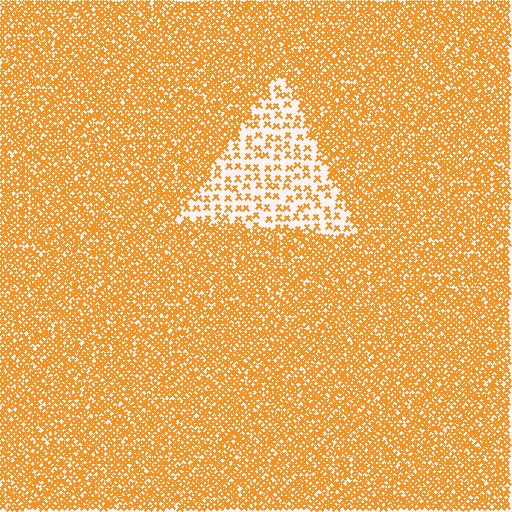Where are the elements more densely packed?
The elements are more densely packed outside the triangle boundary.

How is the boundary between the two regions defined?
The boundary is defined by a change in element density (approximately 3.0x ratio). All elements are the same color, size, and shape.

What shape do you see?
I see a triangle.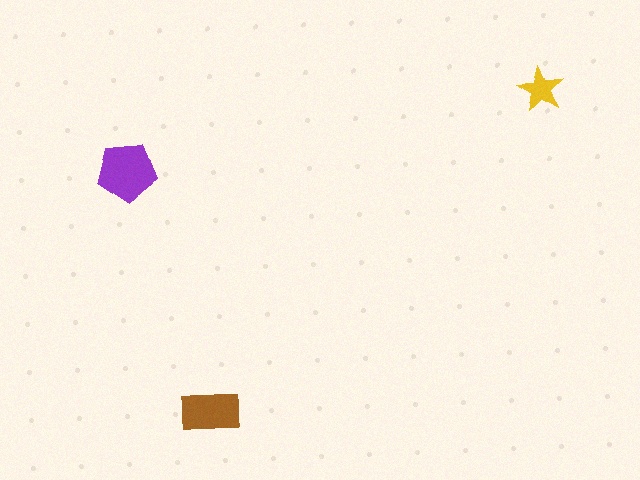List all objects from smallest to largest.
The yellow star, the brown rectangle, the purple pentagon.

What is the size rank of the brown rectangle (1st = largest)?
2nd.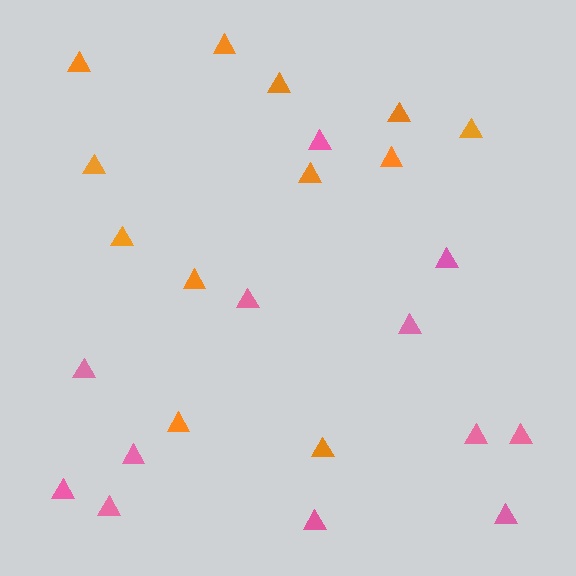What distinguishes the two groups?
There are 2 groups: one group of orange triangles (12) and one group of pink triangles (12).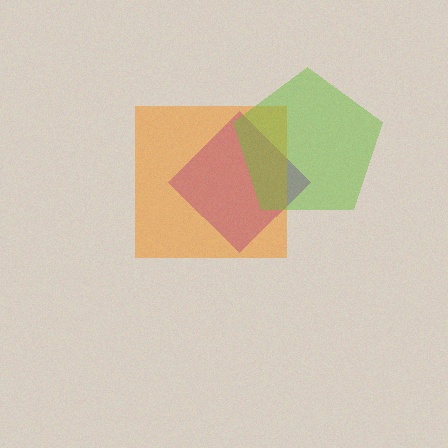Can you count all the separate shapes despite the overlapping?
Yes, there are 3 separate shapes.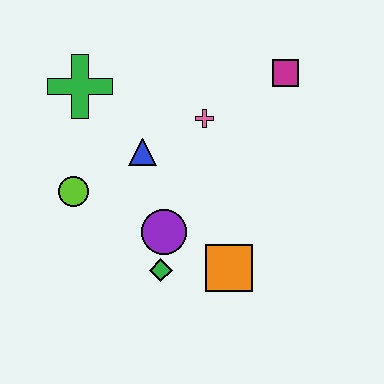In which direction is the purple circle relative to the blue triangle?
The purple circle is below the blue triangle.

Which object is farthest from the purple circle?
The magenta square is farthest from the purple circle.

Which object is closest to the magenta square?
The pink cross is closest to the magenta square.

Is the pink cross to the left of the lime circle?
No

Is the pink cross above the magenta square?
No